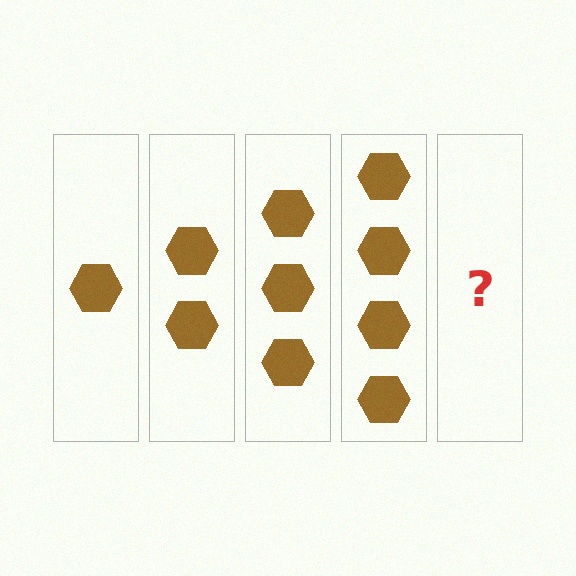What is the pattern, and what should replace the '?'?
The pattern is that each step adds one more hexagon. The '?' should be 5 hexagons.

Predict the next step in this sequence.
The next step is 5 hexagons.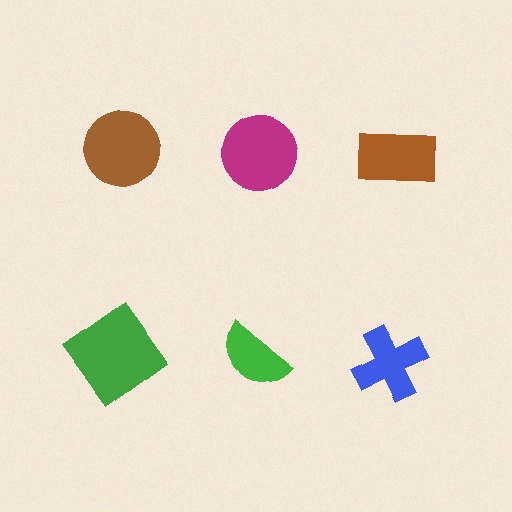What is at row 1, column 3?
A brown rectangle.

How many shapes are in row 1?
3 shapes.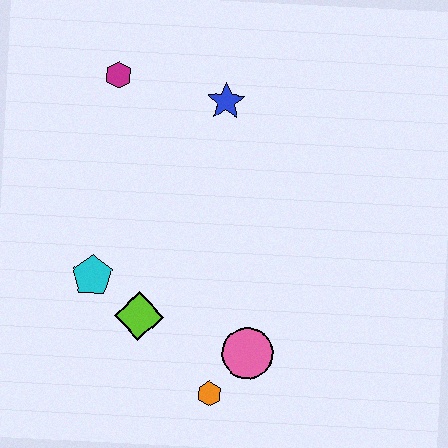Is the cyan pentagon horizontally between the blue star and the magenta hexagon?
No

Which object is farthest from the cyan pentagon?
The blue star is farthest from the cyan pentagon.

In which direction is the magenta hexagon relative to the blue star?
The magenta hexagon is to the left of the blue star.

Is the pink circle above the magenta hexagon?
No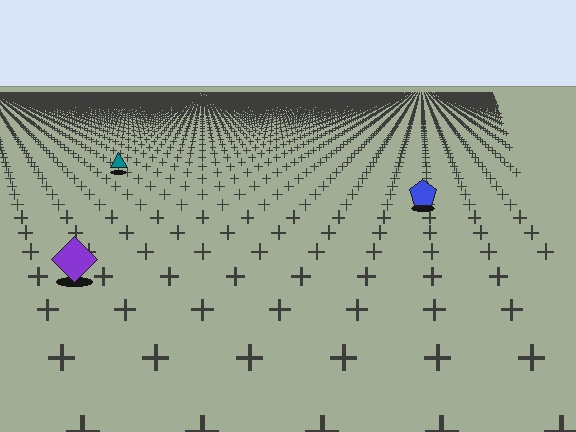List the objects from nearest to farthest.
From nearest to farthest: the purple diamond, the blue pentagon, the teal triangle.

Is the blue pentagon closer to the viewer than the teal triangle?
Yes. The blue pentagon is closer — you can tell from the texture gradient: the ground texture is coarser near it.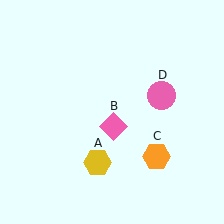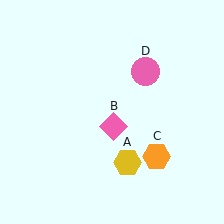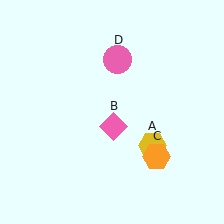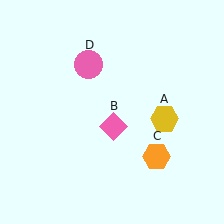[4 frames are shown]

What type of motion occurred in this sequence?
The yellow hexagon (object A), pink circle (object D) rotated counterclockwise around the center of the scene.